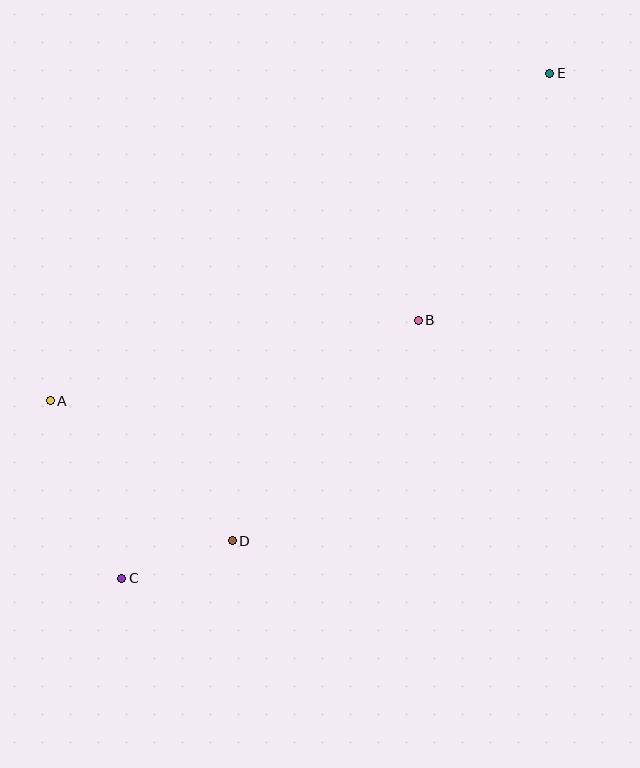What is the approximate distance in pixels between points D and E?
The distance between D and E is approximately 565 pixels.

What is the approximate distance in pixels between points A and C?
The distance between A and C is approximately 192 pixels.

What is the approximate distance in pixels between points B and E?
The distance between B and E is approximately 280 pixels.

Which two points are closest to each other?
Points C and D are closest to each other.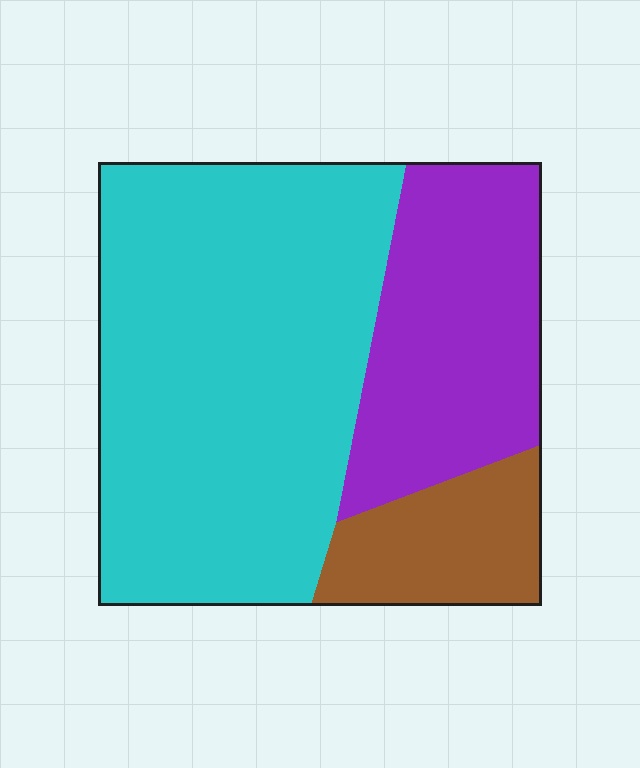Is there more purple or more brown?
Purple.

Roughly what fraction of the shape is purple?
Purple covers 27% of the shape.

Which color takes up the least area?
Brown, at roughly 15%.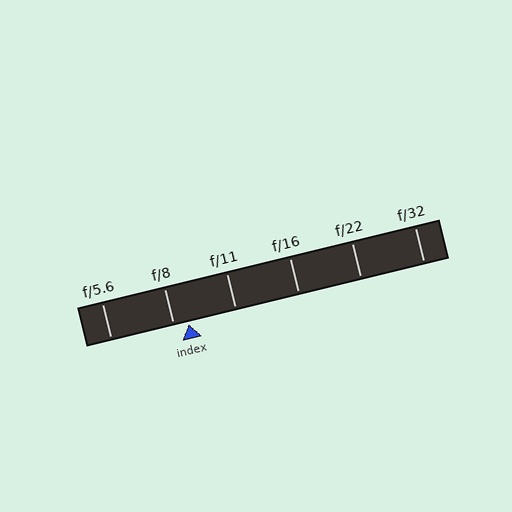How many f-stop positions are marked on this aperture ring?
There are 6 f-stop positions marked.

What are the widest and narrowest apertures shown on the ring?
The widest aperture shown is f/5.6 and the narrowest is f/32.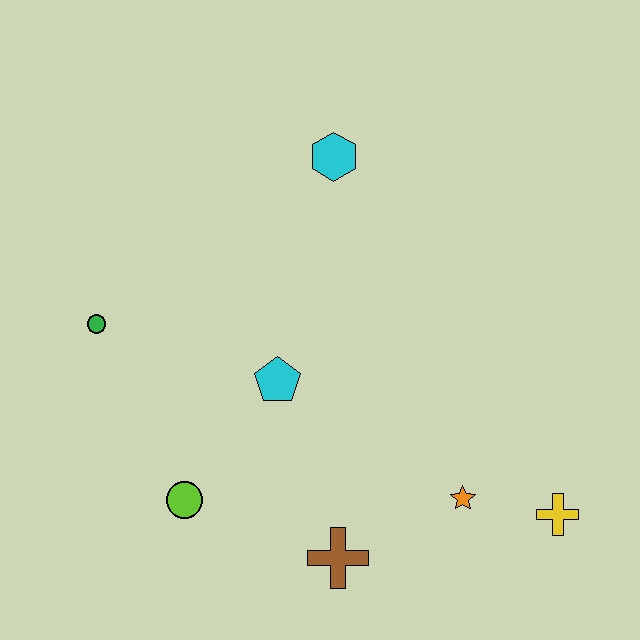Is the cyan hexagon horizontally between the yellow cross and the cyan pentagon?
Yes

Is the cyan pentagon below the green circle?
Yes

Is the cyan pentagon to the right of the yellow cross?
No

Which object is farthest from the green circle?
The yellow cross is farthest from the green circle.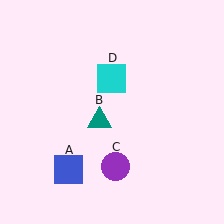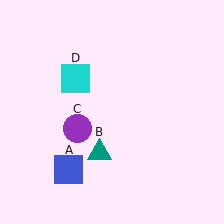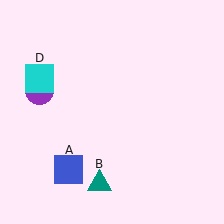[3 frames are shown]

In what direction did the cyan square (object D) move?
The cyan square (object D) moved left.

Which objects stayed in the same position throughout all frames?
Blue square (object A) remained stationary.